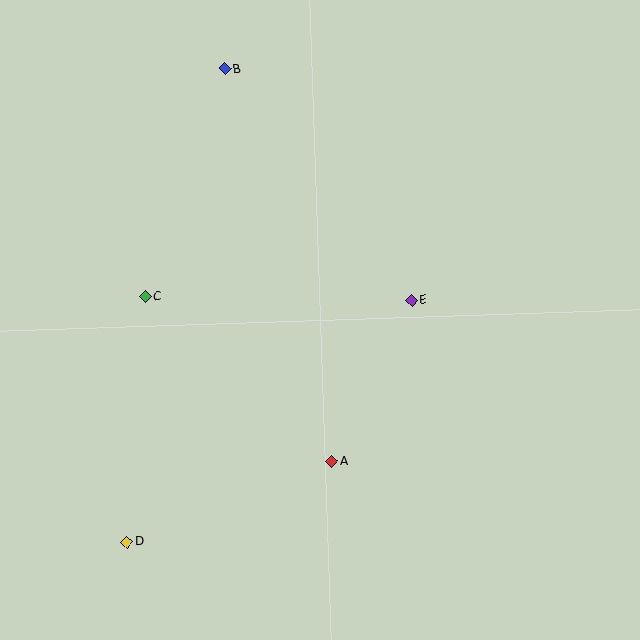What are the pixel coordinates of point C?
Point C is at (145, 296).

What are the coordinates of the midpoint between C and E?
The midpoint between C and E is at (279, 298).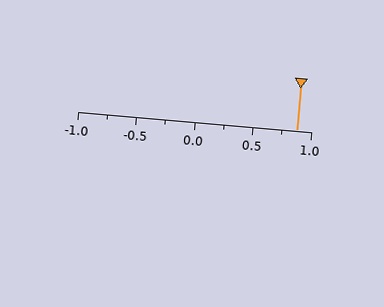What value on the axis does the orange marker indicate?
The marker indicates approximately 0.88.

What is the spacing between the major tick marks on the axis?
The major ticks are spaced 0.5 apart.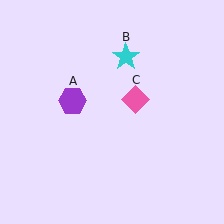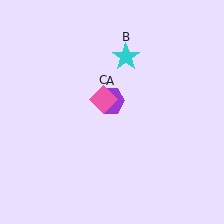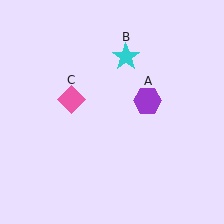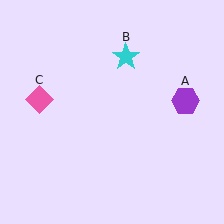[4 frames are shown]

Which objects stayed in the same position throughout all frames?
Cyan star (object B) remained stationary.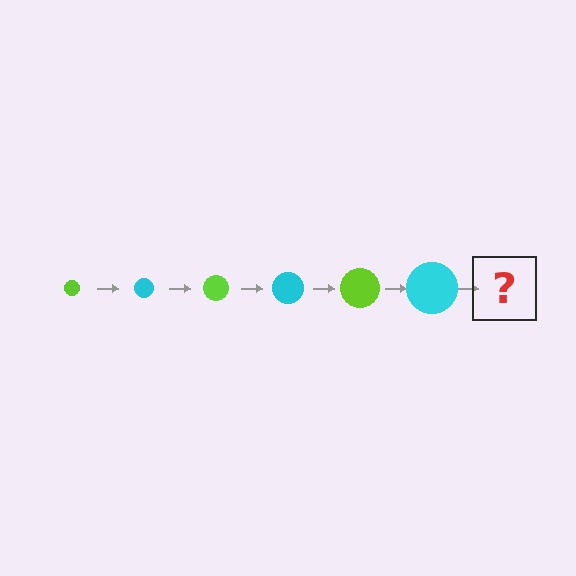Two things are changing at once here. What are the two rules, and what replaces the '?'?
The two rules are that the circle grows larger each step and the color cycles through lime and cyan. The '?' should be a lime circle, larger than the previous one.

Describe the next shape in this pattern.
It should be a lime circle, larger than the previous one.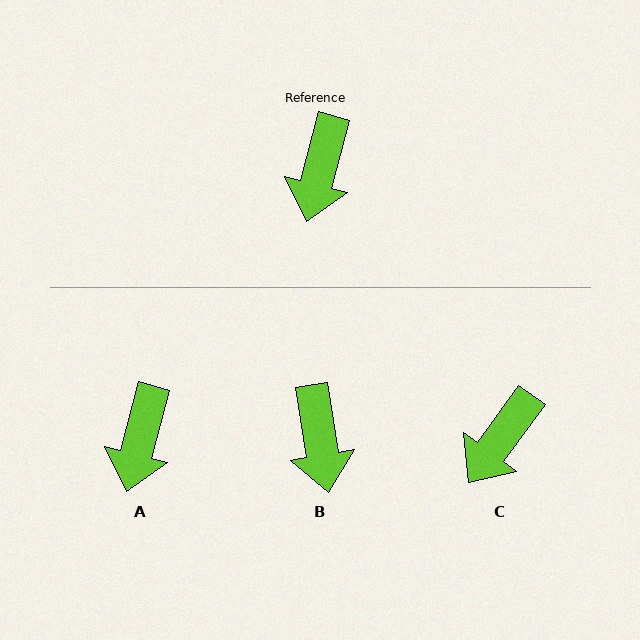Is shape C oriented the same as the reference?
No, it is off by about 21 degrees.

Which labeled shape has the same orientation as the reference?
A.